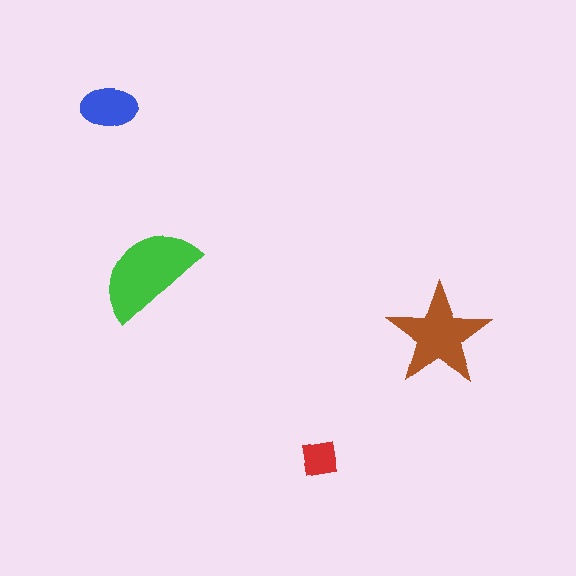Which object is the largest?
The green semicircle.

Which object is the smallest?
The red square.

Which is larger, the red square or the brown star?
The brown star.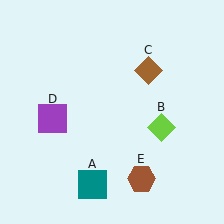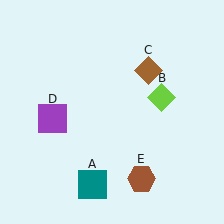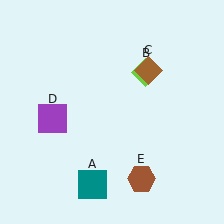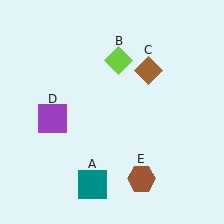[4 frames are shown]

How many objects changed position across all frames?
1 object changed position: lime diamond (object B).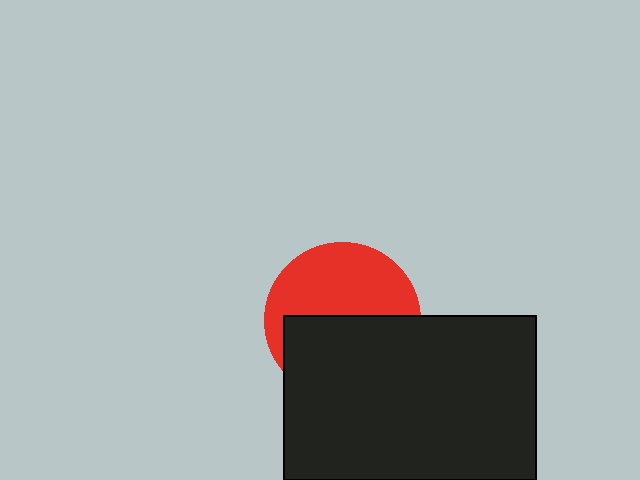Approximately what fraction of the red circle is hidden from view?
Roughly 50% of the red circle is hidden behind the black rectangle.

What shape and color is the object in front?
The object in front is a black rectangle.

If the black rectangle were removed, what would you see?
You would see the complete red circle.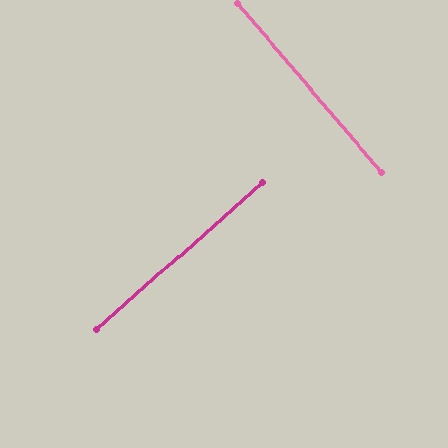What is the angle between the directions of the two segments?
Approximately 89 degrees.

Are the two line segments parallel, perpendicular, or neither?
Perpendicular — they meet at approximately 89°.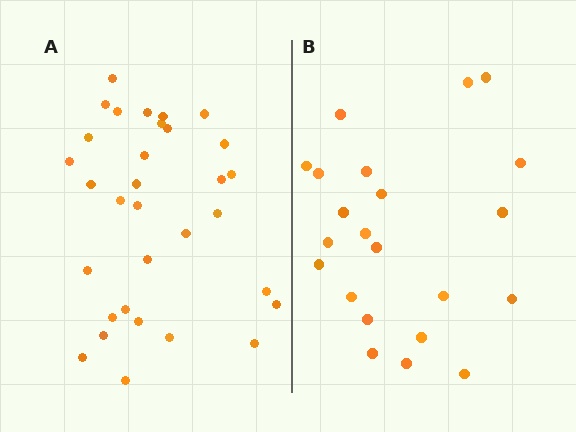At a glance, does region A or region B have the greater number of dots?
Region A (the left region) has more dots.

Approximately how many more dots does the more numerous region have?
Region A has roughly 10 or so more dots than region B.